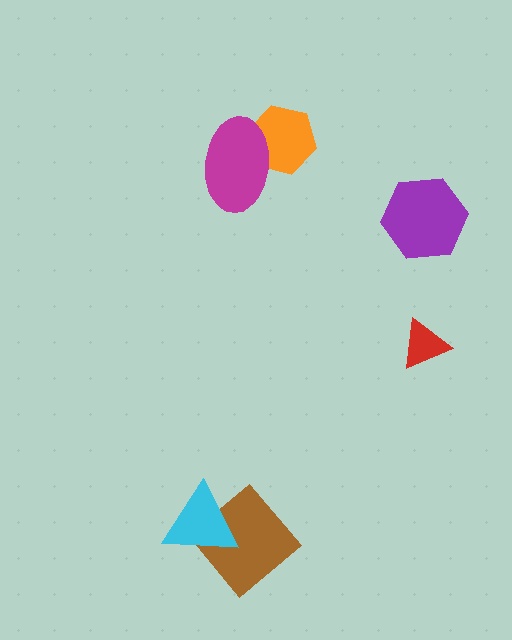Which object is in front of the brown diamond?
The cyan triangle is in front of the brown diamond.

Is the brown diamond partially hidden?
Yes, it is partially covered by another shape.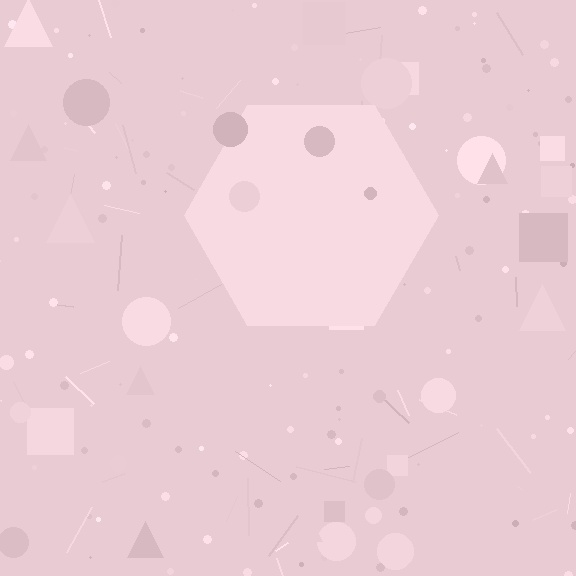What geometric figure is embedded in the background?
A hexagon is embedded in the background.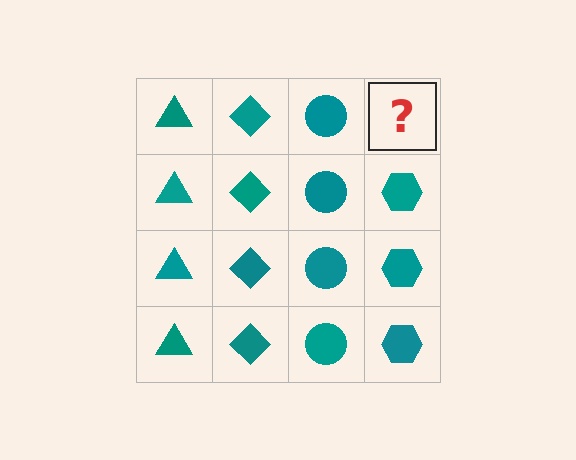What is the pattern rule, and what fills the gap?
The rule is that each column has a consistent shape. The gap should be filled with a teal hexagon.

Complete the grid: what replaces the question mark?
The question mark should be replaced with a teal hexagon.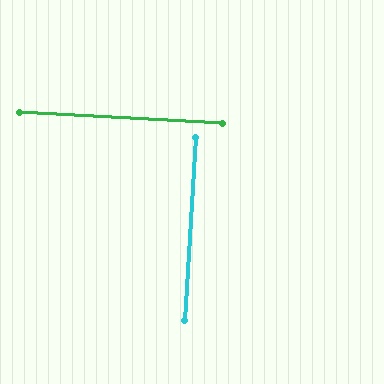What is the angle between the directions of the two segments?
Approximately 90 degrees.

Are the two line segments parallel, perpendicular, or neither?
Perpendicular — they meet at approximately 90°.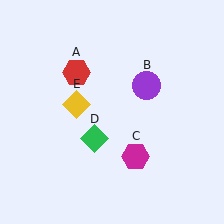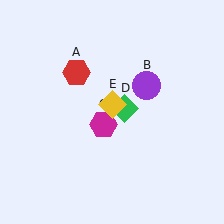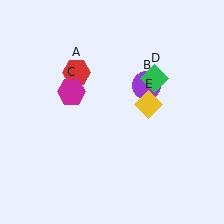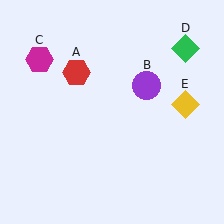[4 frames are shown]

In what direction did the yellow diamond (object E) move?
The yellow diamond (object E) moved right.